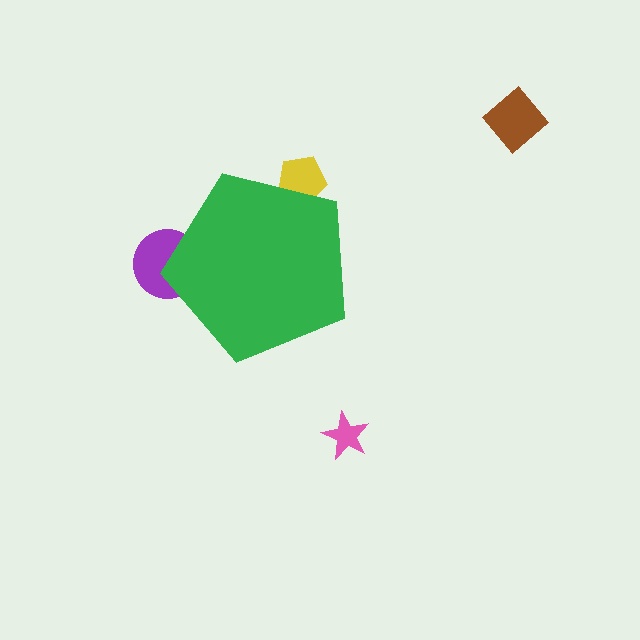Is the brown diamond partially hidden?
No, the brown diamond is fully visible.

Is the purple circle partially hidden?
Yes, the purple circle is partially hidden behind the green pentagon.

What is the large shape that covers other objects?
A green pentagon.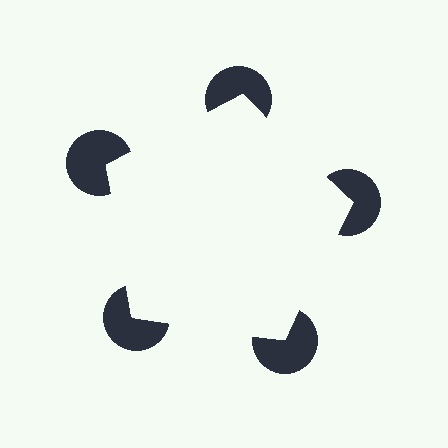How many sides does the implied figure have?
5 sides.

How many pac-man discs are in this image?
There are 5 — one at each vertex of the illusory pentagon.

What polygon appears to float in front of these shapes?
An illusory pentagon — its edges are inferred from the aligned wedge cuts in the pac-man discs, not physically drawn.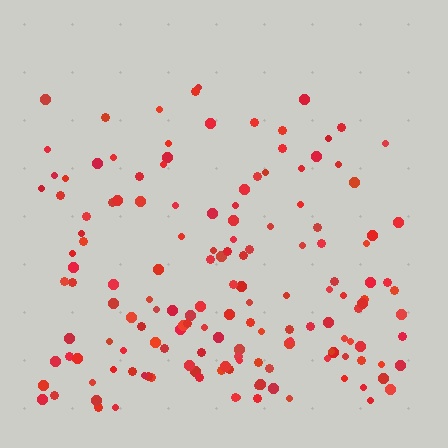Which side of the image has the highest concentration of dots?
The bottom.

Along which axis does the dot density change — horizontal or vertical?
Vertical.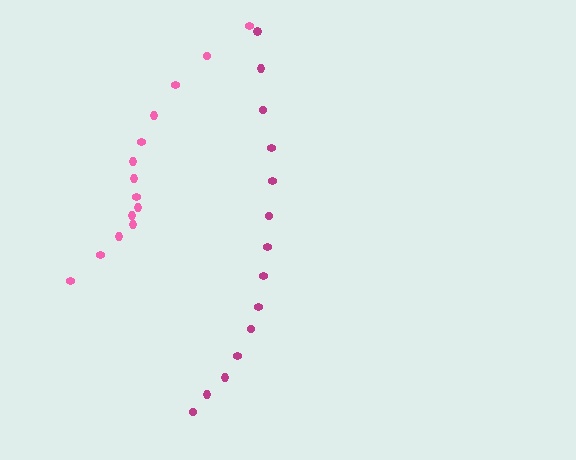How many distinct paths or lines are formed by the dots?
There are 2 distinct paths.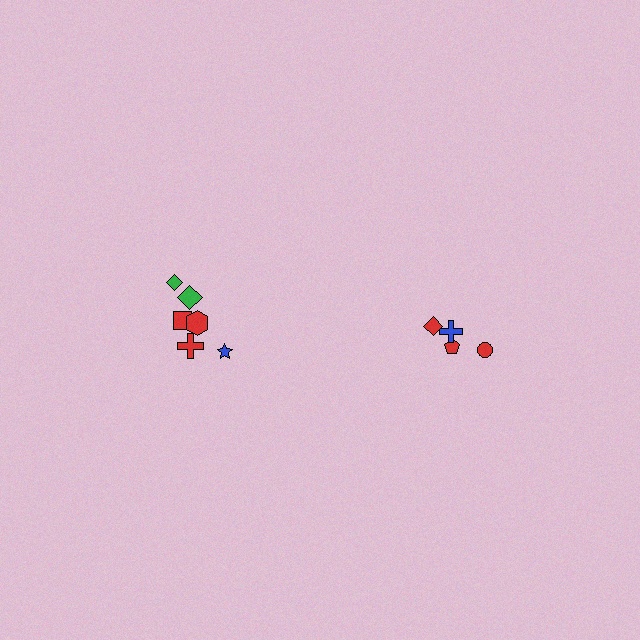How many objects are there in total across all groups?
There are 10 objects.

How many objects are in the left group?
There are 6 objects.